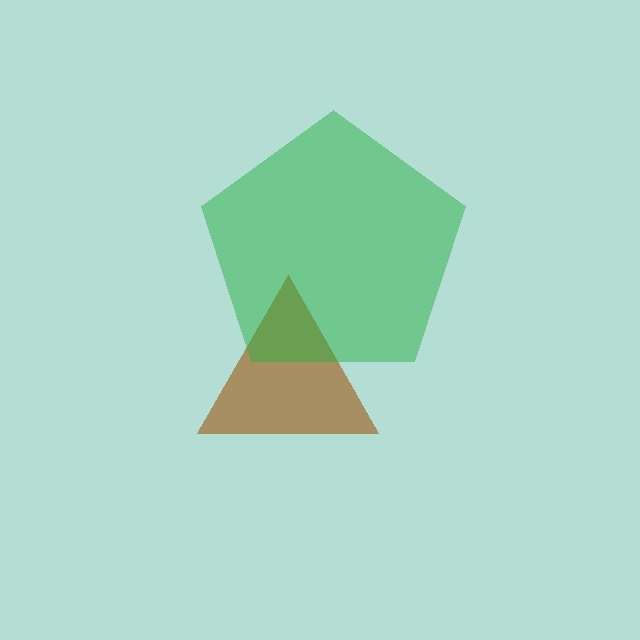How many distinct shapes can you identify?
There are 2 distinct shapes: a brown triangle, a green pentagon.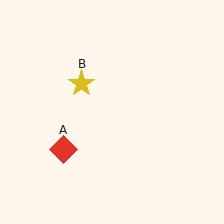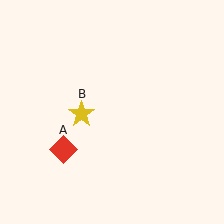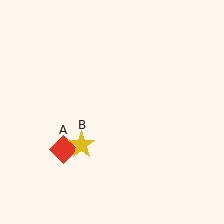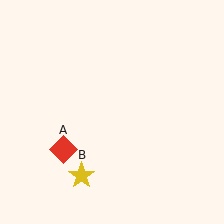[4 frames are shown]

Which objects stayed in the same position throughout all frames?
Red diamond (object A) remained stationary.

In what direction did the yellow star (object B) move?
The yellow star (object B) moved down.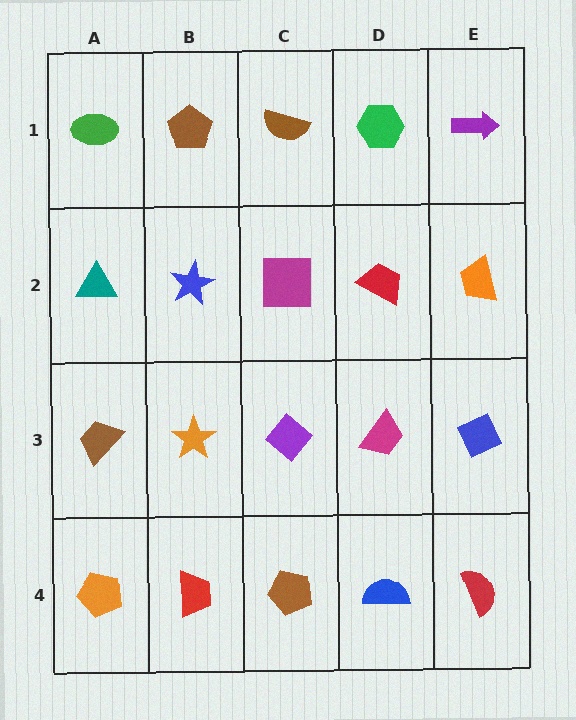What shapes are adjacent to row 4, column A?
A brown trapezoid (row 3, column A), a red trapezoid (row 4, column B).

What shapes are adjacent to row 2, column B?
A brown pentagon (row 1, column B), an orange star (row 3, column B), a teal triangle (row 2, column A), a magenta square (row 2, column C).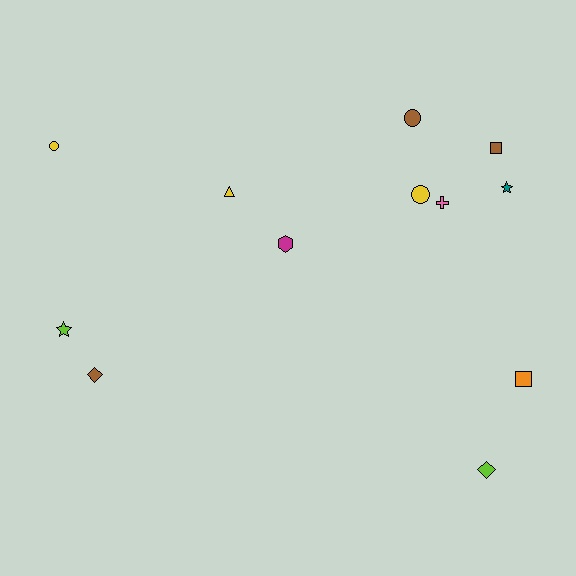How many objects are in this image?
There are 12 objects.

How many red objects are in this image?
There are no red objects.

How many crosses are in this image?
There is 1 cross.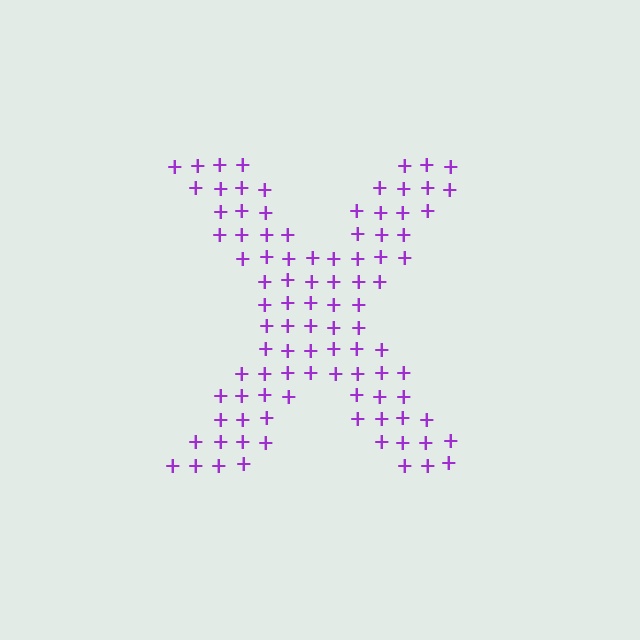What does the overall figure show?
The overall figure shows the letter X.